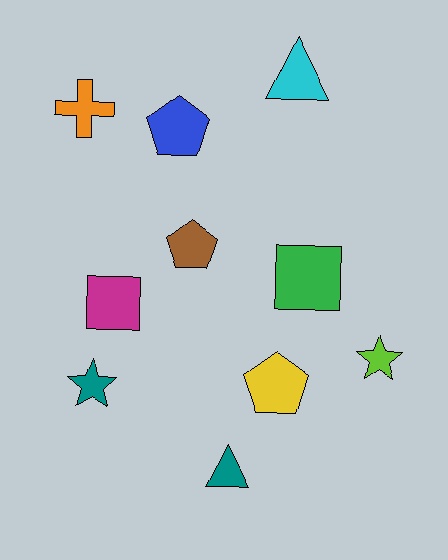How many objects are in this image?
There are 10 objects.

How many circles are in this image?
There are no circles.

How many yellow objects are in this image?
There is 1 yellow object.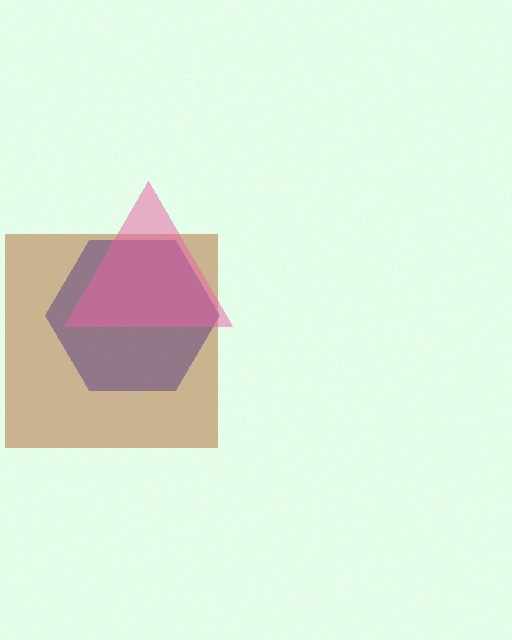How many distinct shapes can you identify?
There are 3 distinct shapes: a blue hexagon, a brown square, a pink triangle.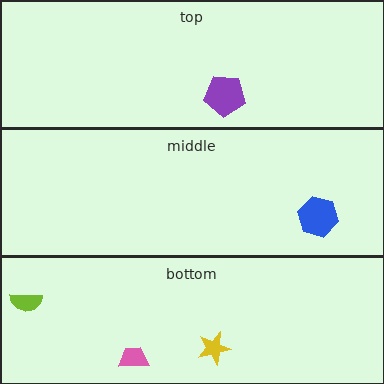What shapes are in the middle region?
The blue hexagon.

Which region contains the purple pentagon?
The top region.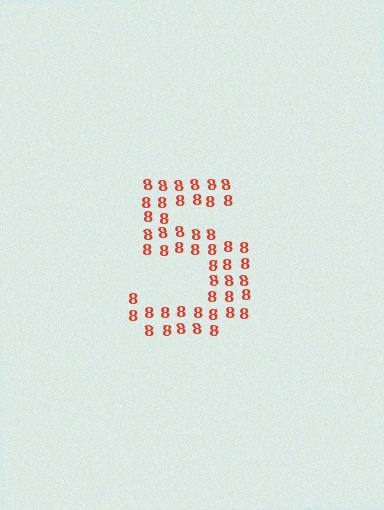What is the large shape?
The large shape is the digit 5.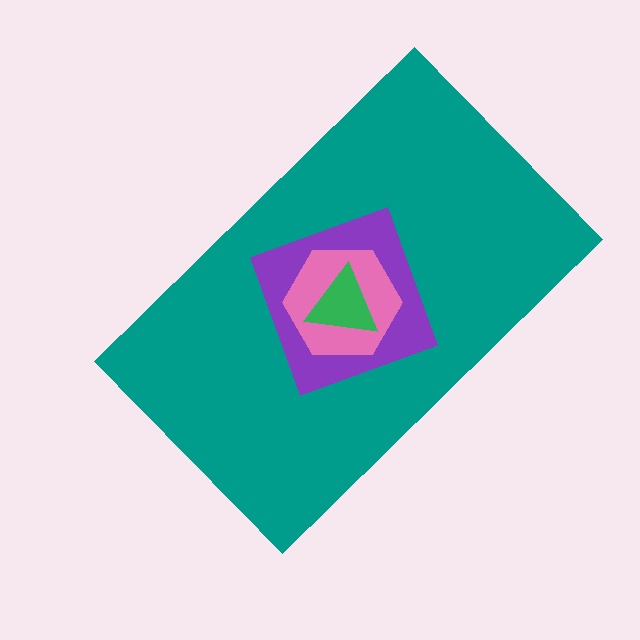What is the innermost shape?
The green triangle.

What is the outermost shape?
The teal rectangle.